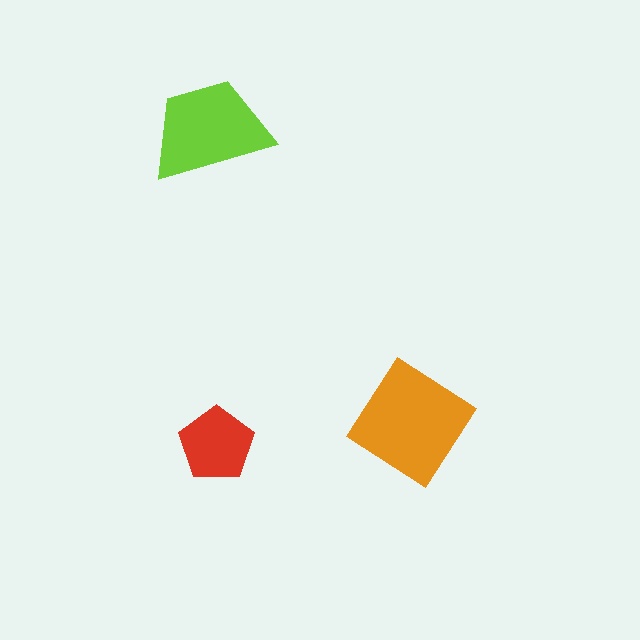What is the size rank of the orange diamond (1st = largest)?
1st.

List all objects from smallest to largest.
The red pentagon, the lime trapezoid, the orange diamond.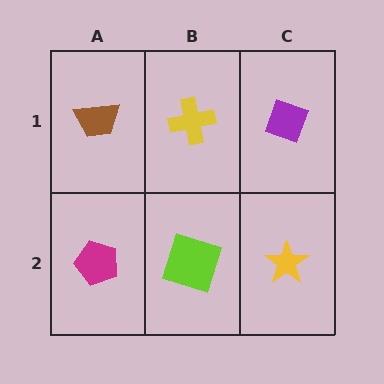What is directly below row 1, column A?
A magenta pentagon.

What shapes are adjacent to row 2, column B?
A yellow cross (row 1, column B), a magenta pentagon (row 2, column A), a yellow star (row 2, column C).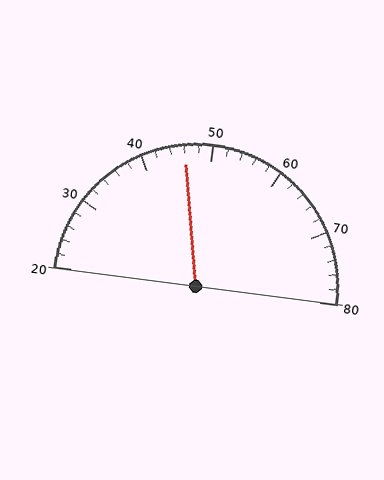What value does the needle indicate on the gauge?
The needle indicates approximately 46.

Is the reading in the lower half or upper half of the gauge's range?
The reading is in the lower half of the range (20 to 80).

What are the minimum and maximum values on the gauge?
The gauge ranges from 20 to 80.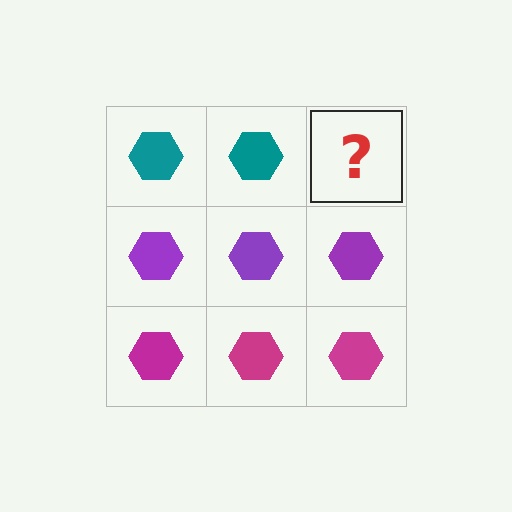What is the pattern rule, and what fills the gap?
The rule is that each row has a consistent color. The gap should be filled with a teal hexagon.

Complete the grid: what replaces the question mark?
The question mark should be replaced with a teal hexagon.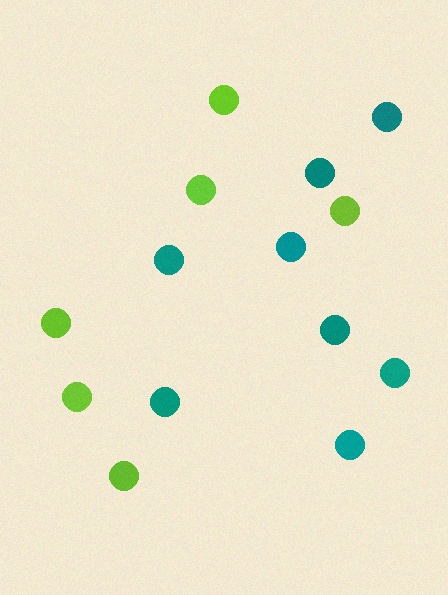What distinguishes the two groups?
There are 2 groups: one group of lime circles (6) and one group of teal circles (8).